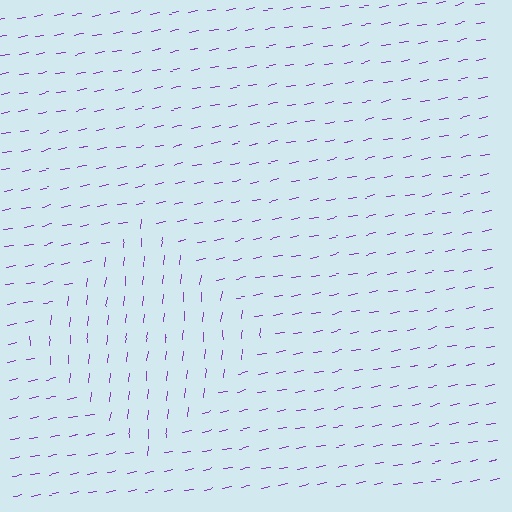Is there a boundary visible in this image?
Yes, there is a texture boundary formed by a change in line orientation.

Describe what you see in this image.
The image is filled with small purple line segments. A diamond region in the image has lines oriented differently from the surrounding lines, creating a visible texture boundary.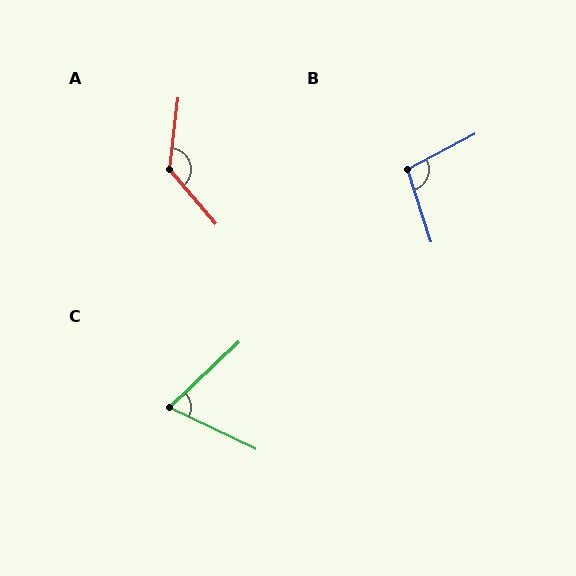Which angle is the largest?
A, at approximately 133 degrees.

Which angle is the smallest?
C, at approximately 68 degrees.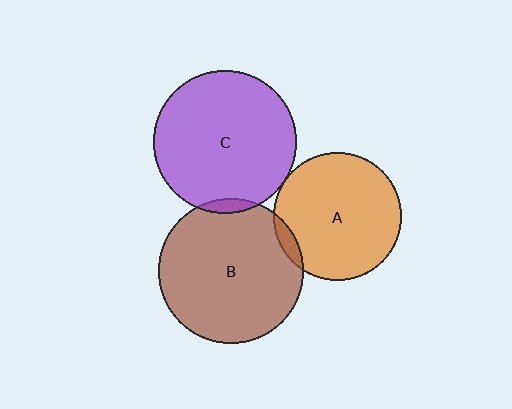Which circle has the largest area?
Circle B (brown).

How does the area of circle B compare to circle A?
Approximately 1.3 times.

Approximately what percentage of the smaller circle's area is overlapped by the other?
Approximately 5%.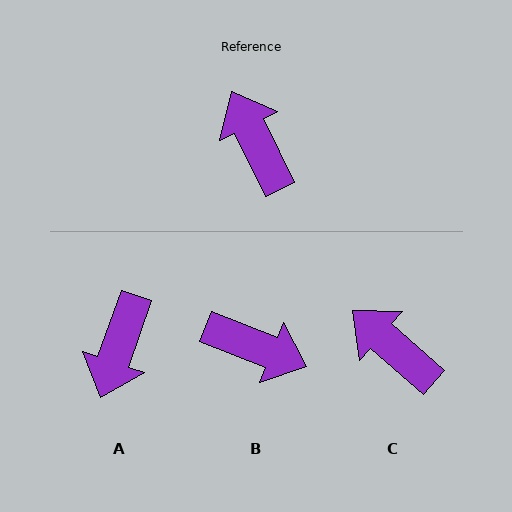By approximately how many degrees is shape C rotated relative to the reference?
Approximately 22 degrees counter-clockwise.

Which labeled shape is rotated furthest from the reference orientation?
B, about 138 degrees away.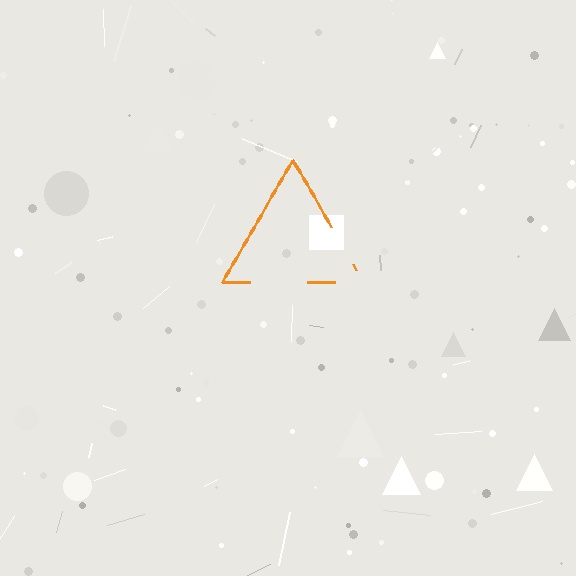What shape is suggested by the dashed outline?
The dashed outline suggests a triangle.